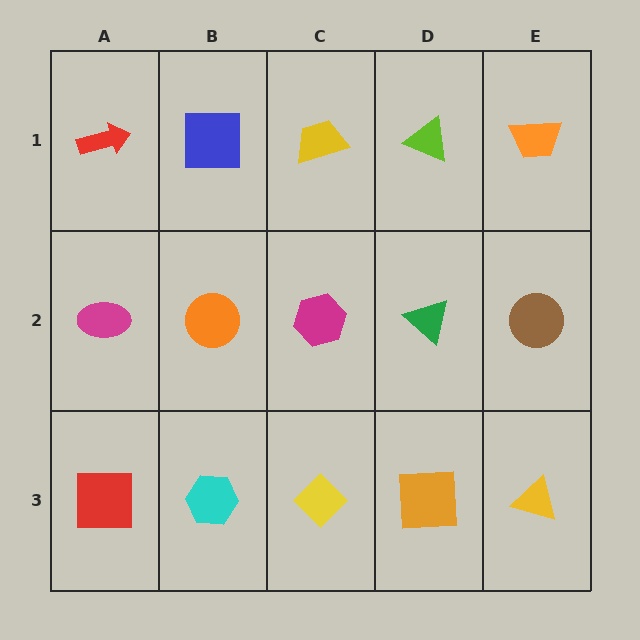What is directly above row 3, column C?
A magenta hexagon.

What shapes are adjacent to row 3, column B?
An orange circle (row 2, column B), a red square (row 3, column A), a yellow diamond (row 3, column C).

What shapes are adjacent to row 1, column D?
A green triangle (row 2, column D), a yellow trapezoid (row 1, column C), an orange trapezoid (row 1, column E).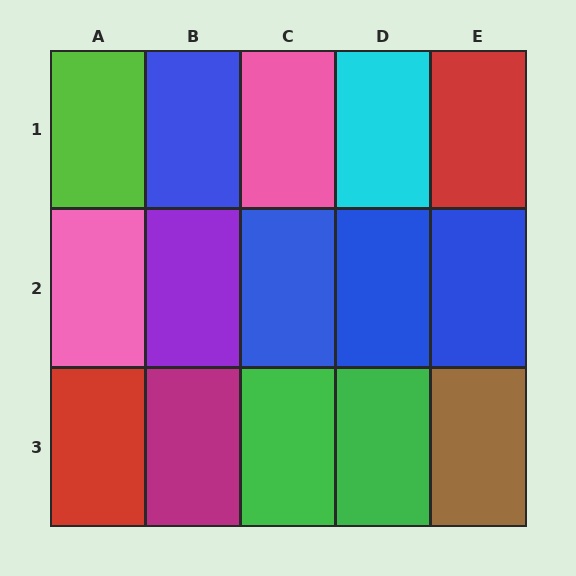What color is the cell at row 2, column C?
Blue.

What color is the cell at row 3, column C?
Green.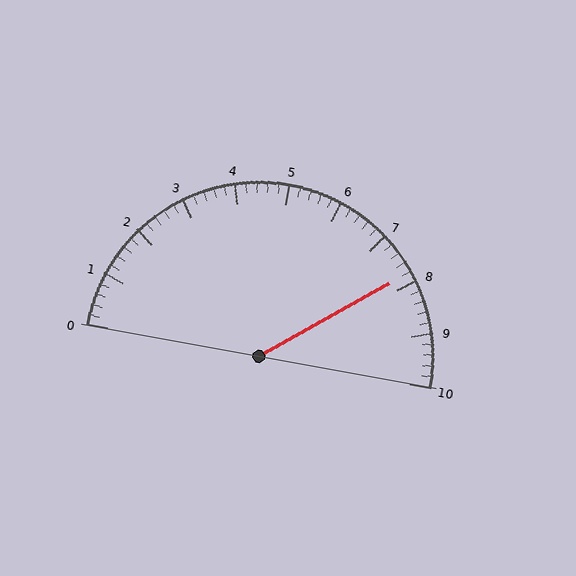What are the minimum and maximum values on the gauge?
The gauge ranges from 0 to 10.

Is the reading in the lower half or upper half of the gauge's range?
The reading is in the upper half of the range (0 to 10).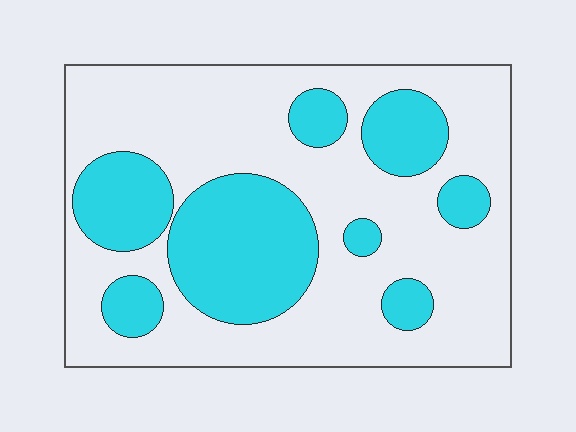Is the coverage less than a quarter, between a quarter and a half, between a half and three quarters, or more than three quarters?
Between a quarter and a half.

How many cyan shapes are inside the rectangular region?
8.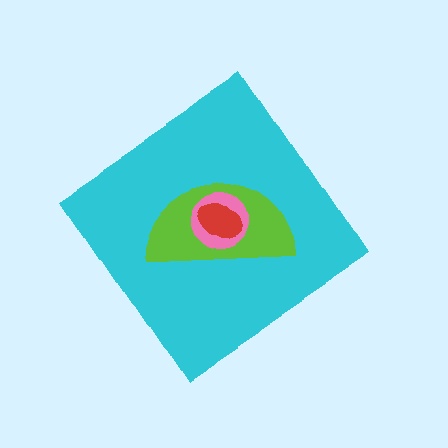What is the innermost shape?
The red ellipse.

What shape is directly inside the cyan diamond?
The lime semicircle.